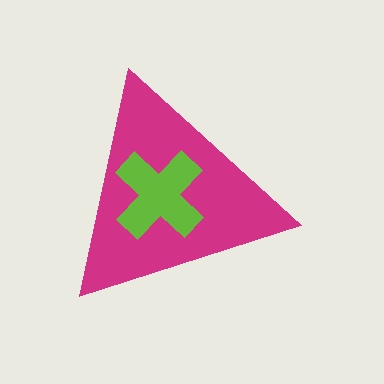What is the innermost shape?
The lime cross.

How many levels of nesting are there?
2.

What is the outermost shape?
The magenta triangle.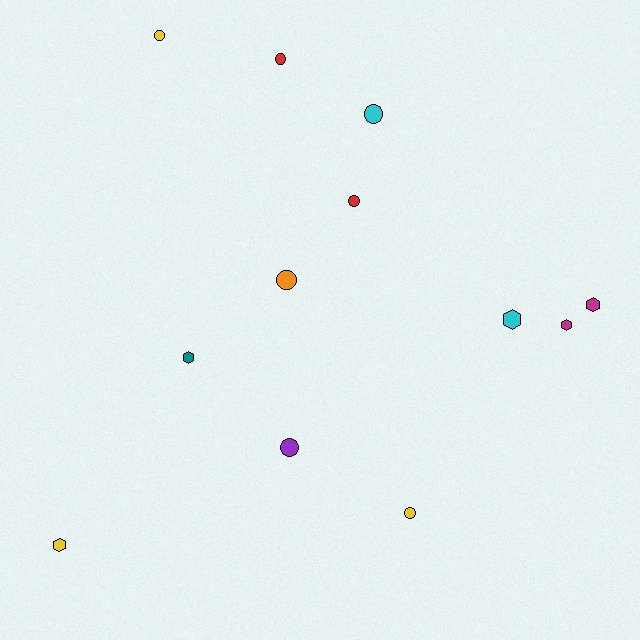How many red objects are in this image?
There are 2 red objects.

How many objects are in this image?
There are 12 objects.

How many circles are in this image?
There are 7 circles.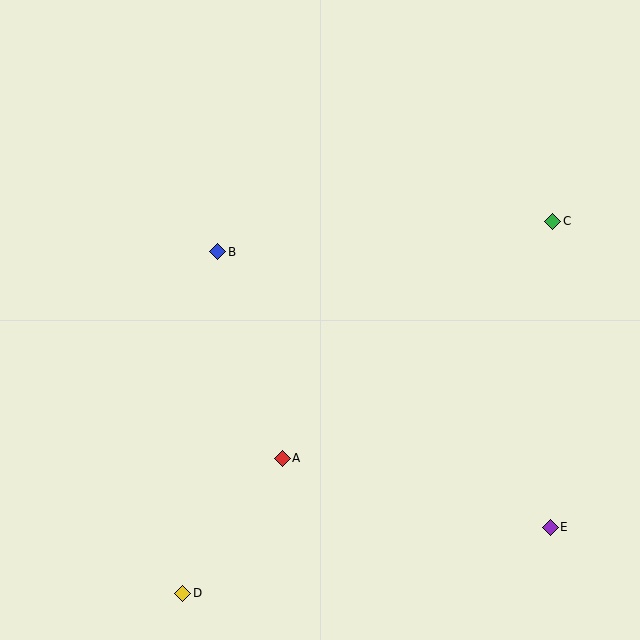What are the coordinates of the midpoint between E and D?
The midpoint between E and D is at (367, 560).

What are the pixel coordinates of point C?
Point C is at (553, 221).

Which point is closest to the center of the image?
Point B at (218, 252) is closest to the center.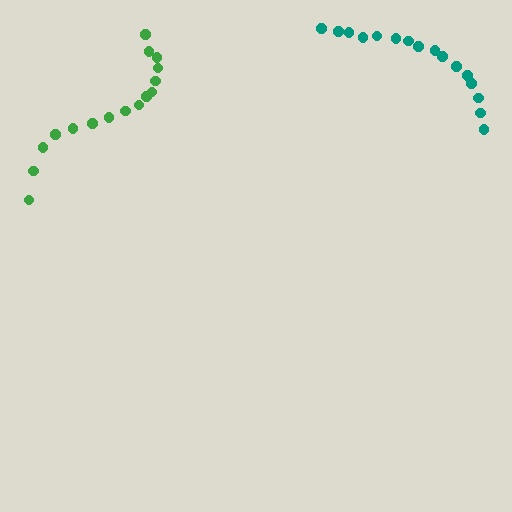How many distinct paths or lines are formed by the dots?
There are 2 distinct paths.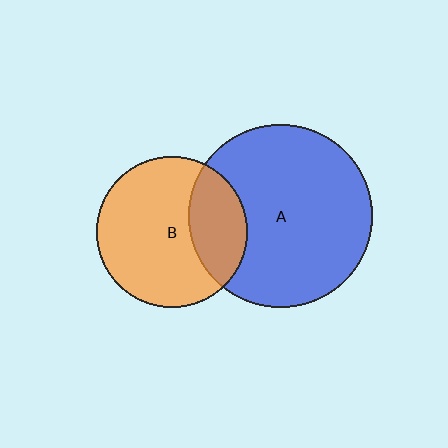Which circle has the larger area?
Circle A (blue).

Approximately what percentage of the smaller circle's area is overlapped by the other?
Approximately 30%.